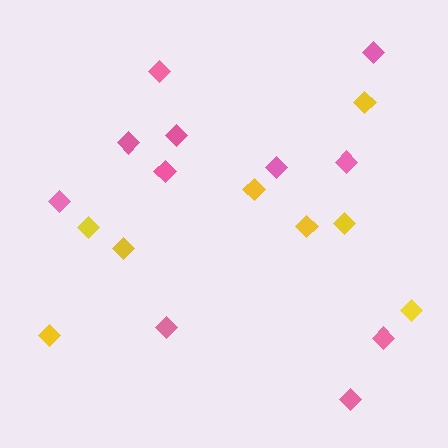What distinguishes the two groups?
There are 2 groups: one group of yellow diamonds (8) and one group of pink diamonds (11).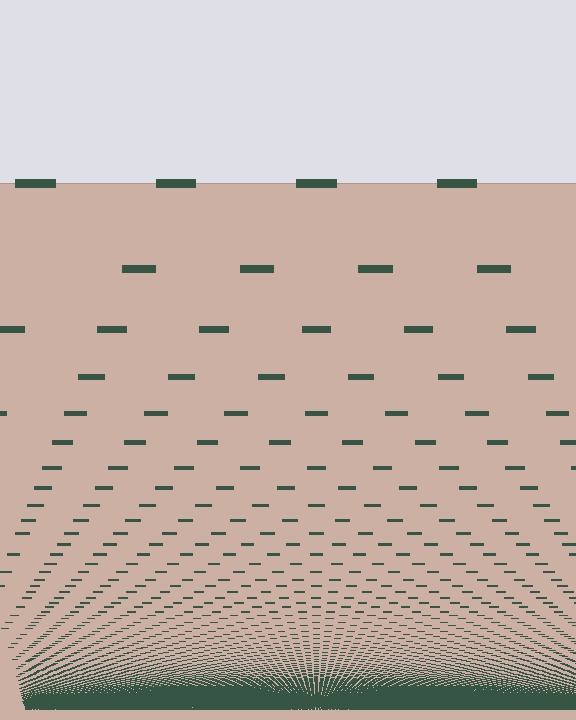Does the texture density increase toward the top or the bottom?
Density increases toward the bottom.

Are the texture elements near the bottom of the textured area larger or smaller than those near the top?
Smaller. The gradient is inverted — elements near the bottom are smaller and denser.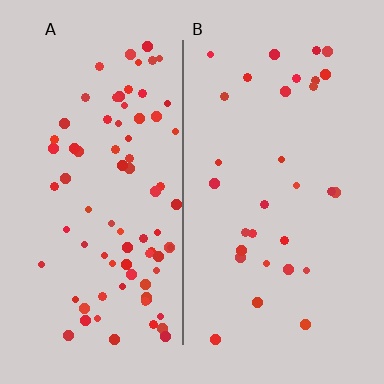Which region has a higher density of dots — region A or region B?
A (the left).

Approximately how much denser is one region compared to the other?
Approximately 2.7× — region A over region B.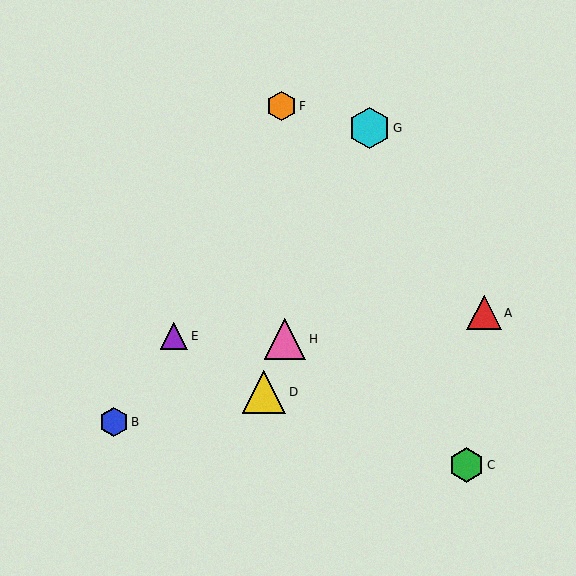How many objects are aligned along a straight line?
3 objects (D, G, H) are aligned along a straight line.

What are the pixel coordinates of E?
Object E is at (174, 336).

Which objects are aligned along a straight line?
Objects D, G, H are aligned along a straight line.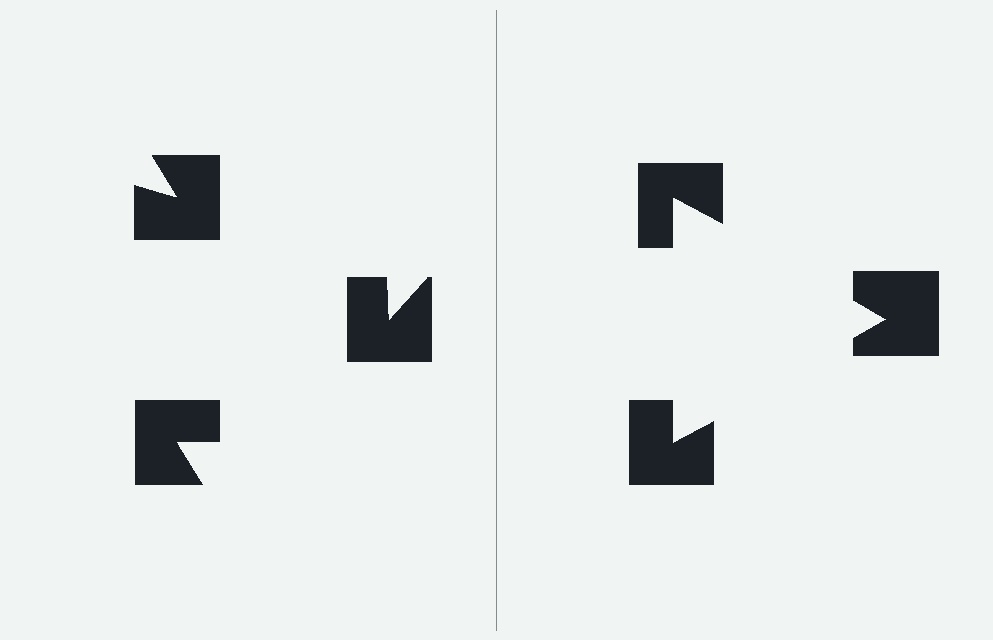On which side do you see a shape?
An illusory triangle appears on the right side. On the left side the wedge cuts are rotated, so no coherent shape forms.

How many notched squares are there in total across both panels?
6 — 3 on each side.